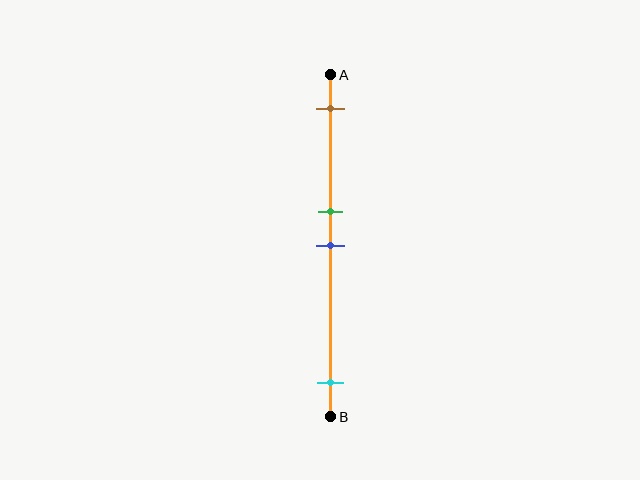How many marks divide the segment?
There are 4 marks dividing the segment.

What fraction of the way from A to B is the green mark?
The green mark is approximately 40% (0.4) of the way from A to B.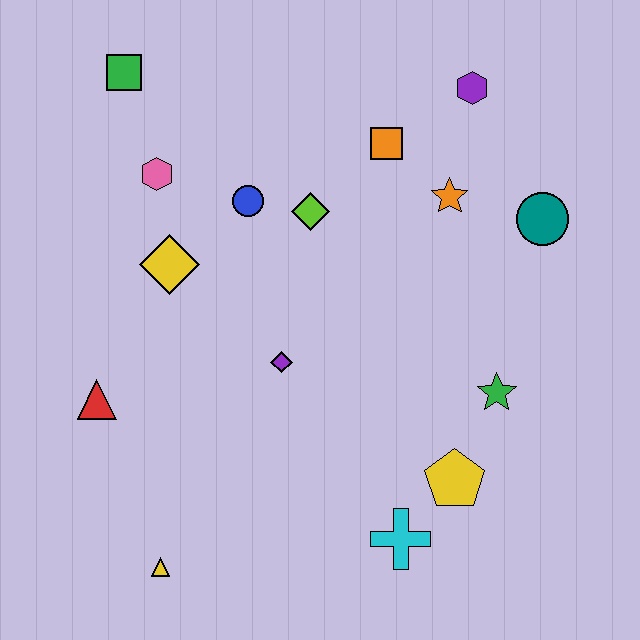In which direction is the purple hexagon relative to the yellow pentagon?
The purple hexagon is above the yellow pentagon.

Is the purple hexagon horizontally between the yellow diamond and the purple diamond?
No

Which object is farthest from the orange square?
The yellow triangle is farthest from the orange square.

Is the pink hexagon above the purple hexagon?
No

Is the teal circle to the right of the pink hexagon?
Yes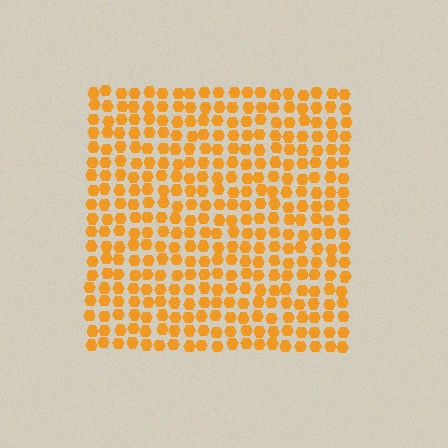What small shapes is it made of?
It is made of small hexagons.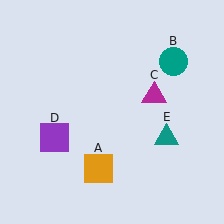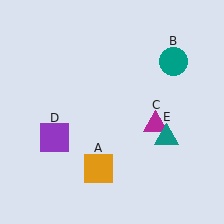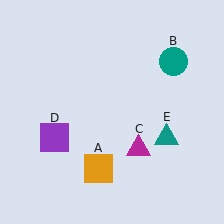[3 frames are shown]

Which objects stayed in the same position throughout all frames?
Orange square (object A) and teal circle (object B) and purple square (object D) and teal triangle (object E) remained stationary.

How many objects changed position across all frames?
1 object changed position: magenta triangle (object C).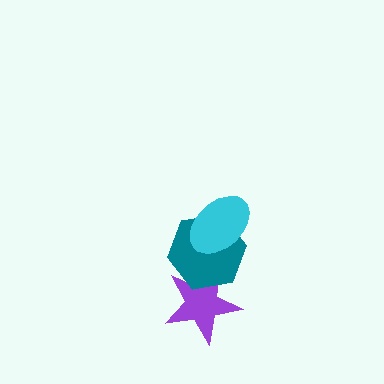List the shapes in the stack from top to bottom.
From top to bottom: the cyan ellipse, the teal hexagon, the purple star.